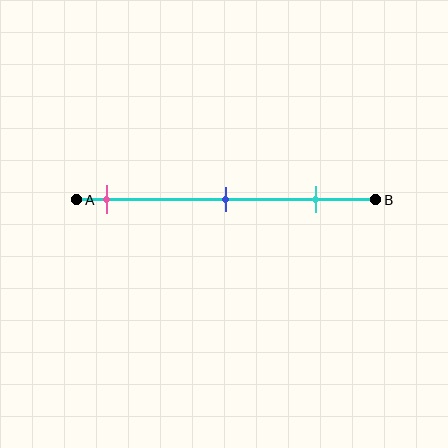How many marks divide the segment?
There are 3 marks dividing the segment.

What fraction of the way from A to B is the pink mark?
The pink mark is approximately 10% (0.1) of the way from A to B.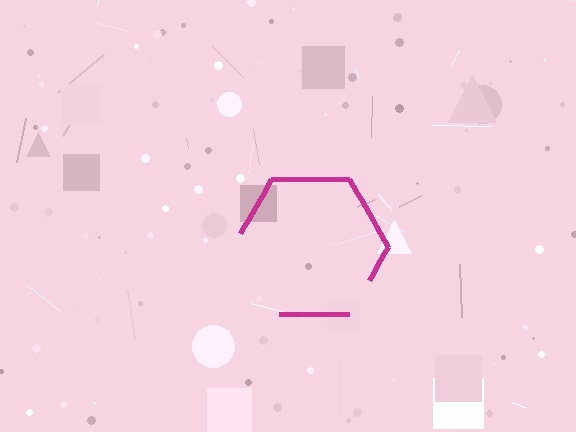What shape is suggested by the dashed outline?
The dashed outline suggests a hexagon.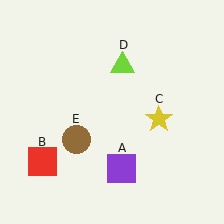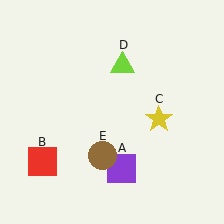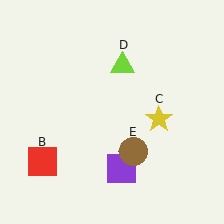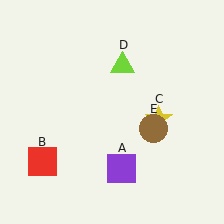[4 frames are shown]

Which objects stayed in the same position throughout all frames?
Purple square (object A) and red square (object B) and yellow star (object C) and lime triangle (object D) remained stationary.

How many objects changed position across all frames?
1 object changed position: brown circle (object E).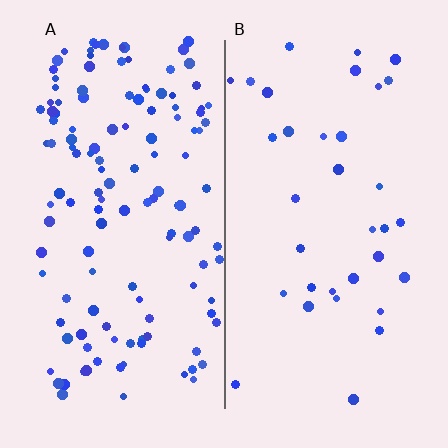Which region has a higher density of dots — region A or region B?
A (the left).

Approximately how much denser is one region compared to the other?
Approximately 3.8× — region A over region B.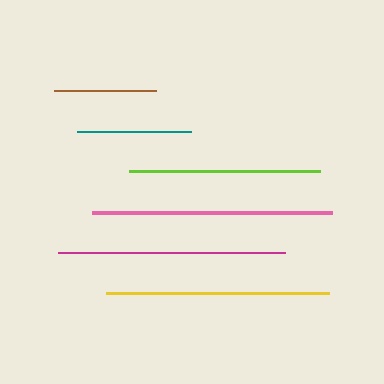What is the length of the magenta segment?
The magenta segment is approximately 227 pixels long.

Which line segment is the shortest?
The brown line is the shortest at approximately 102 pixels.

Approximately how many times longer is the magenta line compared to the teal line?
The magenta line is approximately 2.0 times the length of the teal line.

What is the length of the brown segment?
The brown segment is approximately 102 pixels long.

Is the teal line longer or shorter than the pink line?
The pink line is longer than the teal line.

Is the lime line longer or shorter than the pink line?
The pink line is longer than the lime line.